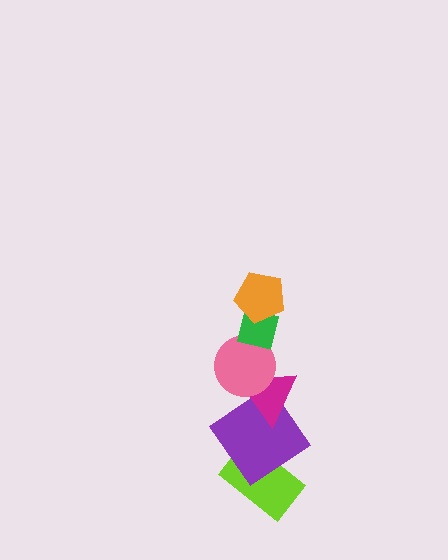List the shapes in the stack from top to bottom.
From top to bottom: the orange pentagon, the green square, the pink circle, the magenta triangle, the purple diamond, the lime rectangle.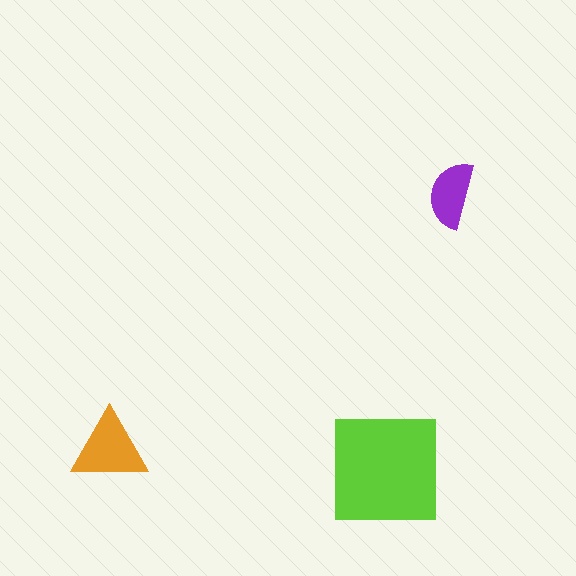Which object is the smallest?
The purple semicircle.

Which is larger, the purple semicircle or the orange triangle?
The orange triangle.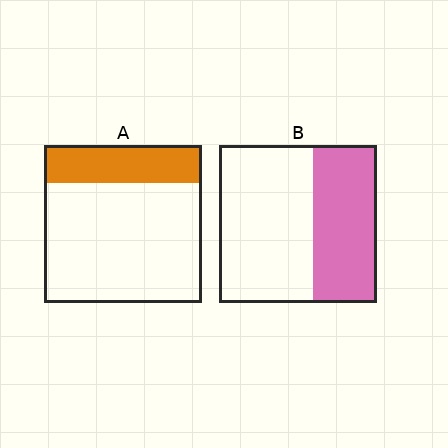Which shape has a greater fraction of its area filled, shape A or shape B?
Shape B.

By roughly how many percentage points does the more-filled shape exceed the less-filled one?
By roughly 15 percentage points (B over A).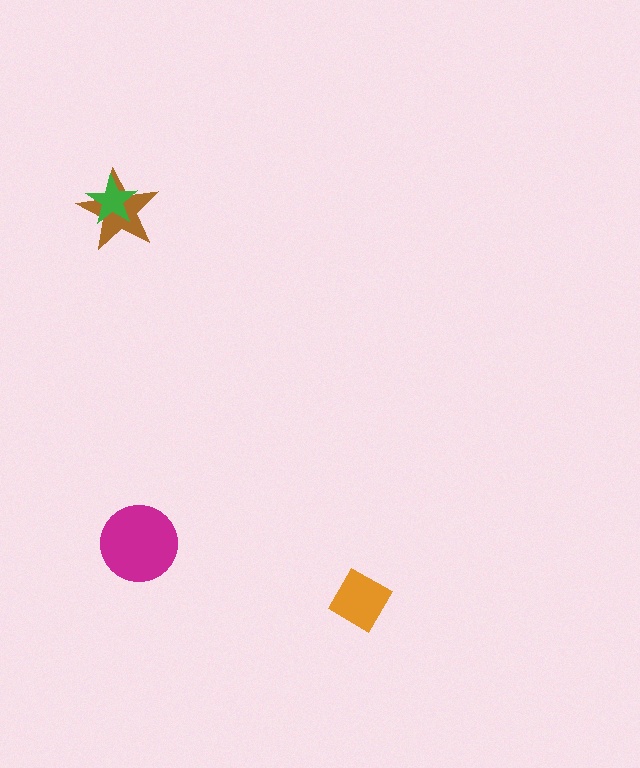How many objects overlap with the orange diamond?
0 objects overlap with the orange diamond.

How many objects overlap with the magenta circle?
0 objects overlap with the magenta circle.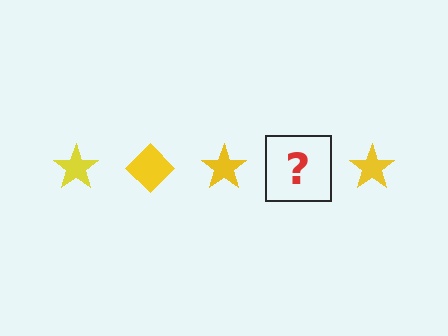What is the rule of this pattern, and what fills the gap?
The rule is that the pattern cycles through star, diamond shapes in yellow. The gap should be filled with a yellow diamond.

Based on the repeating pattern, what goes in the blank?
The blank should be a yellow diamond.